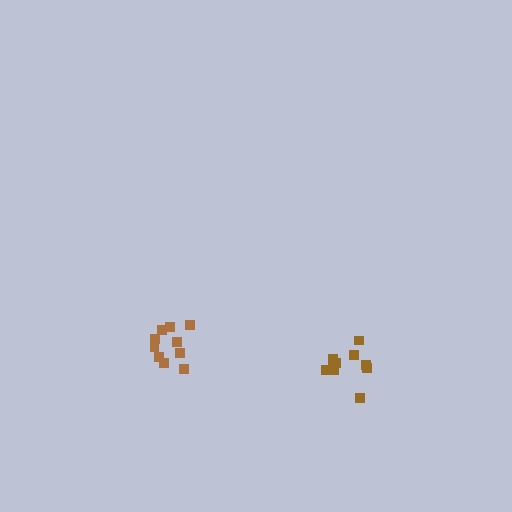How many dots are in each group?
Group 1: 10 dots, Group 2: 10 dots (20 total).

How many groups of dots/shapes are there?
There are 2 groups.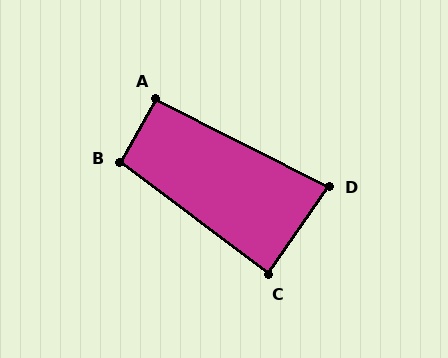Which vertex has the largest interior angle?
B, at approximately 98 degrees.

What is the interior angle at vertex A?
Approximately 93 degrees (approximately right).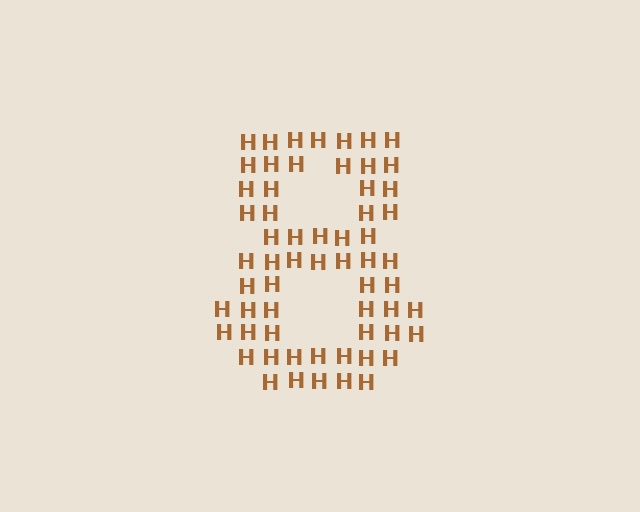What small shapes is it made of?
It is made of small letter H's.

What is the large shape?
The large shape is the digit 8.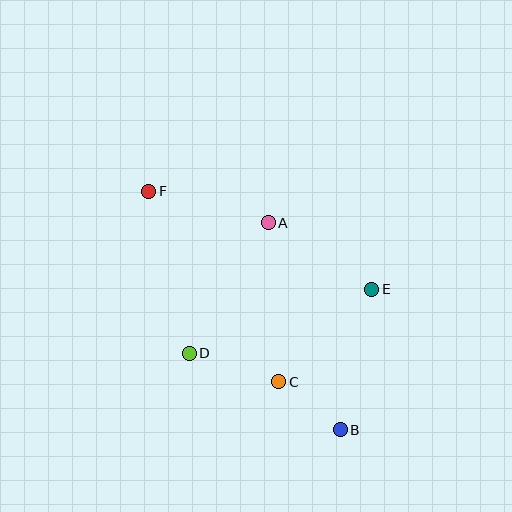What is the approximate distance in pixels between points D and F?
The distance between D and F is approximately 167 pixels.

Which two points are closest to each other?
Points B and C are closest to each other.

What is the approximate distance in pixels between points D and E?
The distance between D and E is approximately 194 pixels.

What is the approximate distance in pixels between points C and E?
The distance between C and E is approximately 131 pixels.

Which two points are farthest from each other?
Points B and F are farthest from each other.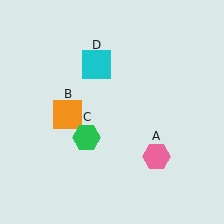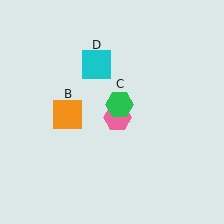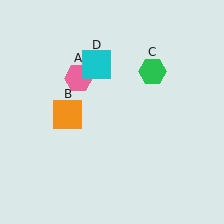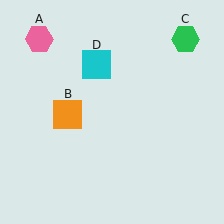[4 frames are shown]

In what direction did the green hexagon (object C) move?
The green hexagon (object C) moved up and to the right.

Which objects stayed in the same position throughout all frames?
Orange square (object B) and cyan square (object D) remained stationary.